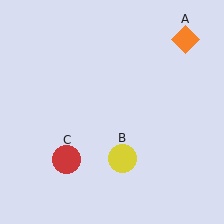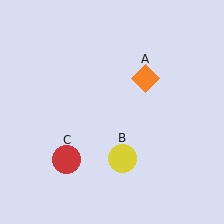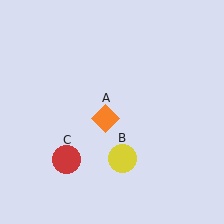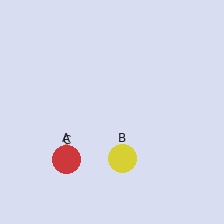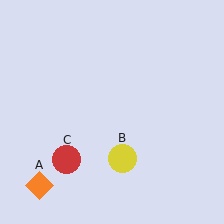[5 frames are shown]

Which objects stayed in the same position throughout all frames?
Yellow circle (object B) and red circle (object C) remained stationary.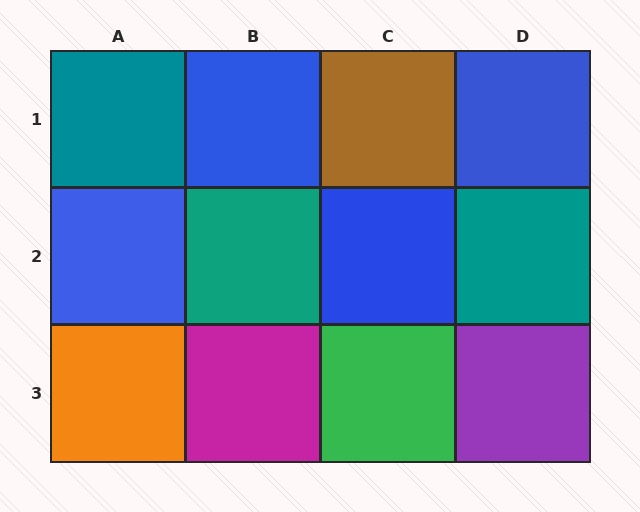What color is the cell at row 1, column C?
Brown.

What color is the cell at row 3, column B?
Magenta.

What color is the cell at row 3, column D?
Purple.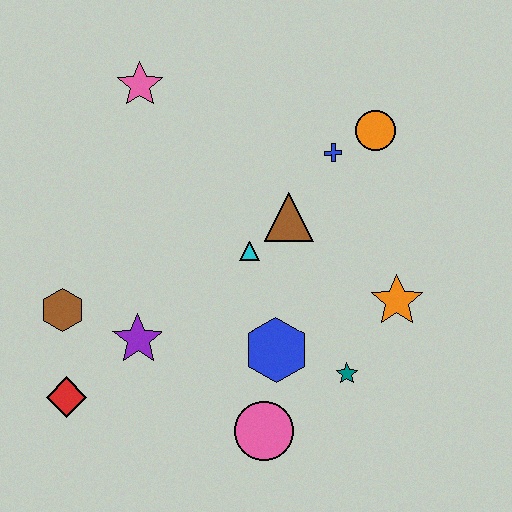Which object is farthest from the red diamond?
The orange circle is farthest from the red diamond.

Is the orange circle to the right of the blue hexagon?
Yes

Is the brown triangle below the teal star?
No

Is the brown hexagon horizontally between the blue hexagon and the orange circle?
No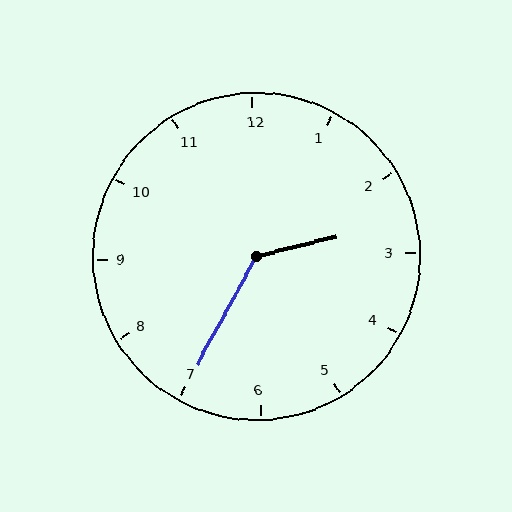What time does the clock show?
2:35.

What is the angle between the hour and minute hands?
Approximately 132 degrees.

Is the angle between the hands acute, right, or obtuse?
It is obtuse.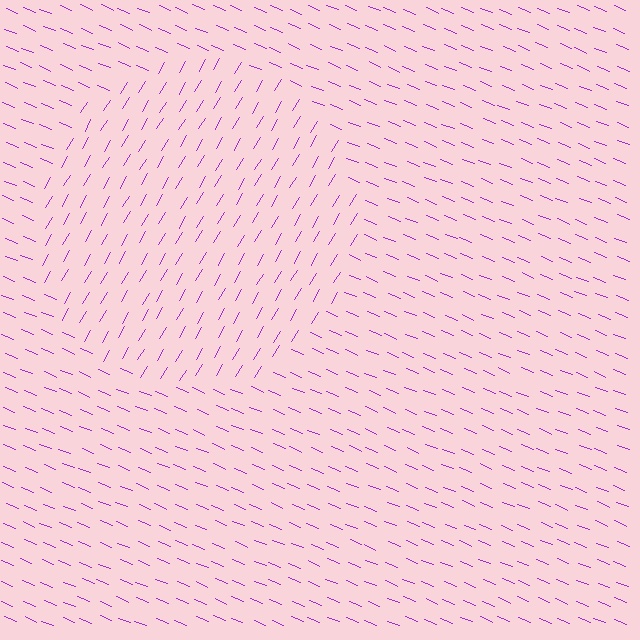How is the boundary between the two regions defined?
The boundary is defined purely by a change in line orientation (approximately 82 degrees difference). All lines are the same color and thickness.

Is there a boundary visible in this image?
Yes, there is a texture boundary formed by a change in line orientation.